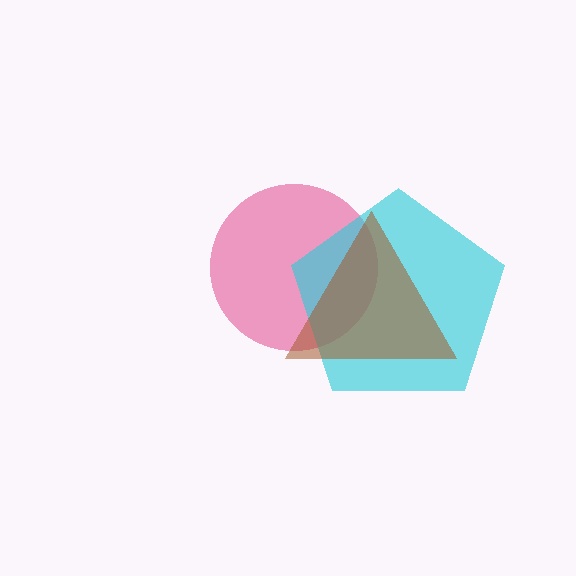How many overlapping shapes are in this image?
There are 3 overlapping shapes in the image.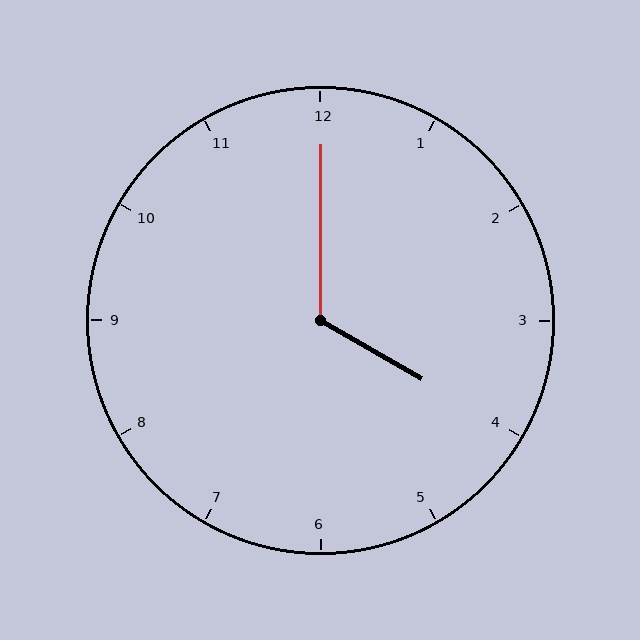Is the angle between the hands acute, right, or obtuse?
It is obtuse.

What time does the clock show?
4:00.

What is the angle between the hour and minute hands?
Approximately 120 degrees.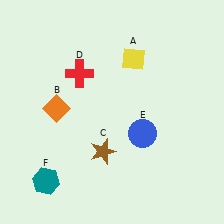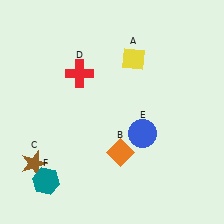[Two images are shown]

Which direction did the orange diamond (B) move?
The orange diamond (B) moved right.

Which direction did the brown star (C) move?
The brown star (C) moved left.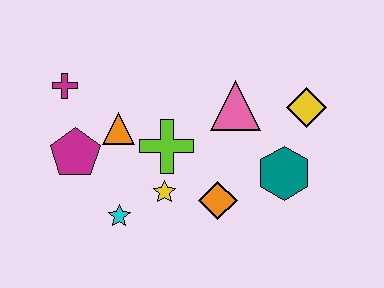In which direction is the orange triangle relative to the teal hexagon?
The orange triangle is to the left of the teal hexagon.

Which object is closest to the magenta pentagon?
The orange triangle is closest to the magenta pentagon.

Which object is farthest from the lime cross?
The yellow diamond is farthest from the lime cross.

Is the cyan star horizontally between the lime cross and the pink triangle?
No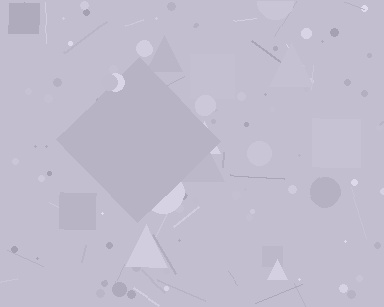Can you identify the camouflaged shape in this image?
The camouflaged shape is a diamond.